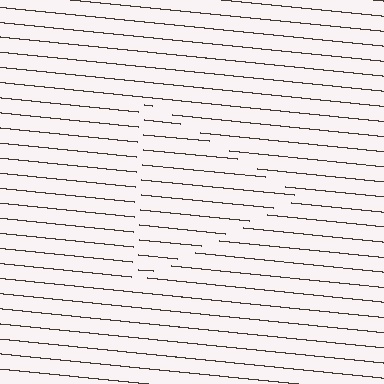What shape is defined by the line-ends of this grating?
An illusory triangle. The interior of the shape contains the same grating, shifted by half a period — the contour is defined by the phase discontinuity where line-ends from the inner and outer gratings abut.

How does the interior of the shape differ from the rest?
The interior of the shape contains the same grating, shifted by half a period — the contour is defined by the phase discontinuity where line-ends from the inner and outer gratings abut.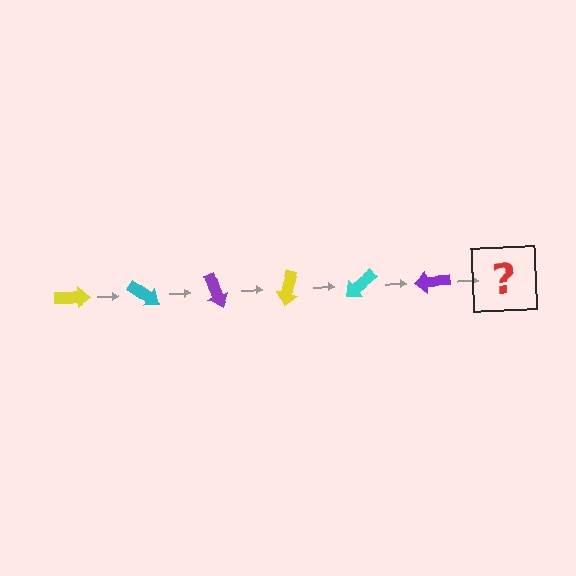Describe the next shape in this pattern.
It should be a yellow arrow, rotated 210 degrees from the start.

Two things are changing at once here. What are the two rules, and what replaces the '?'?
The two rules are that it rotates 35 degrees each step and the color cycles through yellow, cyan, and purple. The '?' should be a yellow arrow, rotated 210 degrees from the start.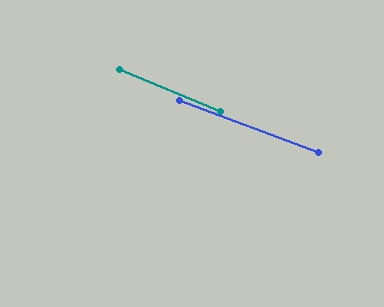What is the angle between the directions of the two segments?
Approximately 2 degrees.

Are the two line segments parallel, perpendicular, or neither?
Parallel — their directions differ by only 1.9°.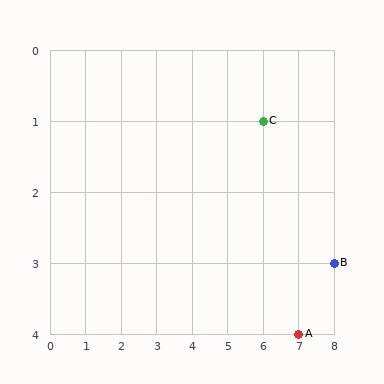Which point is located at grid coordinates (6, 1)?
Point C is at (6, 1).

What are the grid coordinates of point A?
Point A is at grid coordinates (7, 4).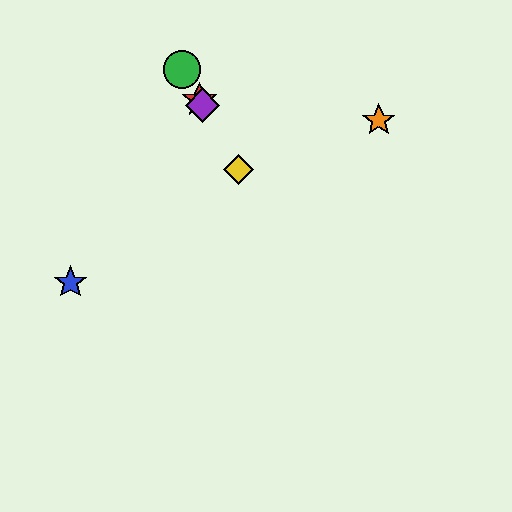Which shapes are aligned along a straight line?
The red star, the green circle, the yellow diamond, the purple diamond are aligned along a straight line.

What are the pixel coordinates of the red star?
The red star is at (199, 100).